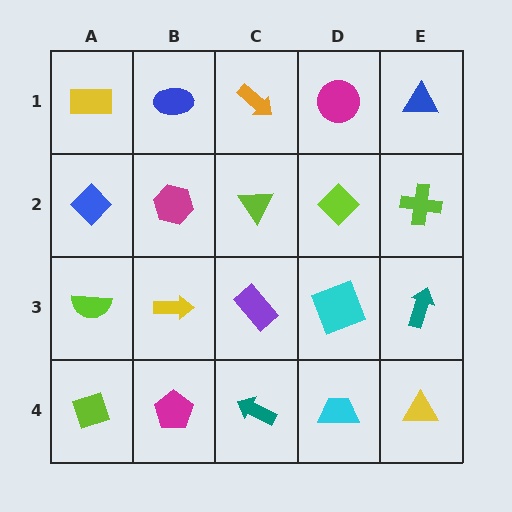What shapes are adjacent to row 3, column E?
A lime cross (row 2, column E), a yellow triangle (row 4, column E), a cyan square (row 3, column D).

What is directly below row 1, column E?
A lime cross.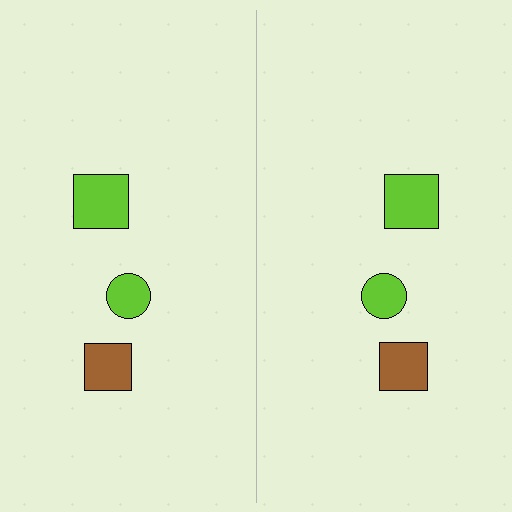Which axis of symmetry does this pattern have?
The pattern has a vertical axis of symmetry running through the center of the image.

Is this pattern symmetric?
Yes, this pattern has bilateral (reflection) symmetry.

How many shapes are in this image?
There are 6 shapes in this image.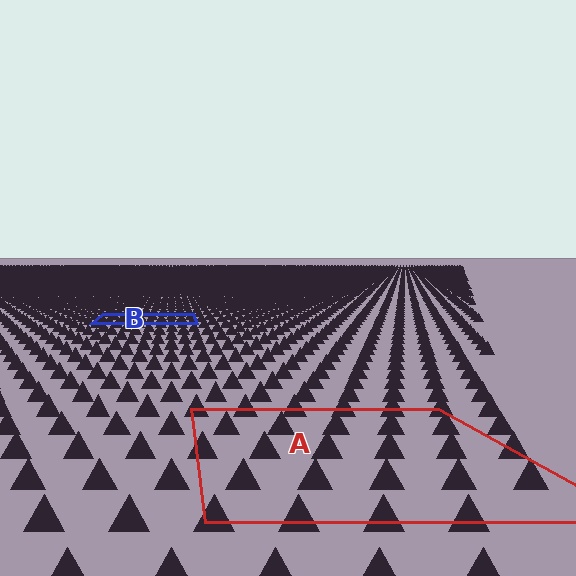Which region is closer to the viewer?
Region A is closer. The texture elements there are larger and more spread out.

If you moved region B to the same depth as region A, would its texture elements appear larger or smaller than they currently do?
They would appear larger. At a closer depth, the same texture elements are projected at a bigger on-screen size.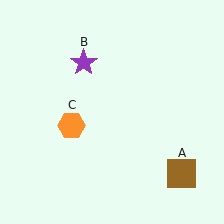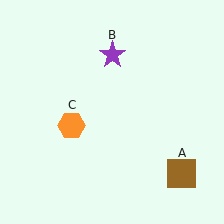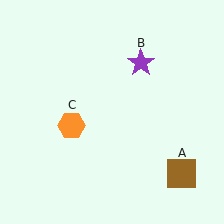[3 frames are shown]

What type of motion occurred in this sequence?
The purple star (object B) rotated clockwise around the center of the scene.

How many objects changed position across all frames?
1 object changed position: purple star (object B).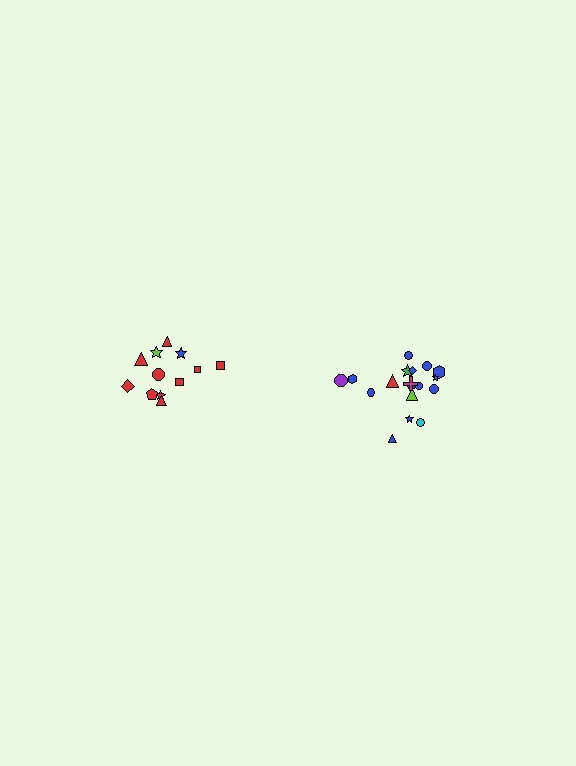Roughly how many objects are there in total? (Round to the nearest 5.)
Roughly 30 objects in total.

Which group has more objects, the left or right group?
The right group.